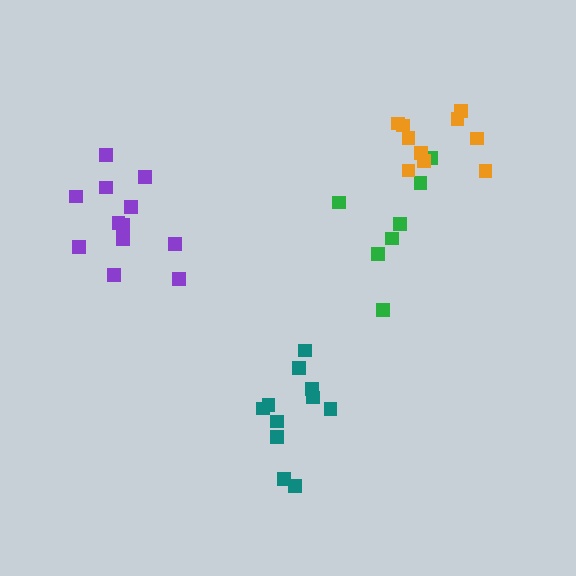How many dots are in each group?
Group 1: 7 dots, Group 2: 11 dots, Group 3: 10 dots, Group 4: 13 dots (41 total).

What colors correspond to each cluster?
The clusters are colored: green, teal, orange, purple.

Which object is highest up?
The orange cluster is topmost.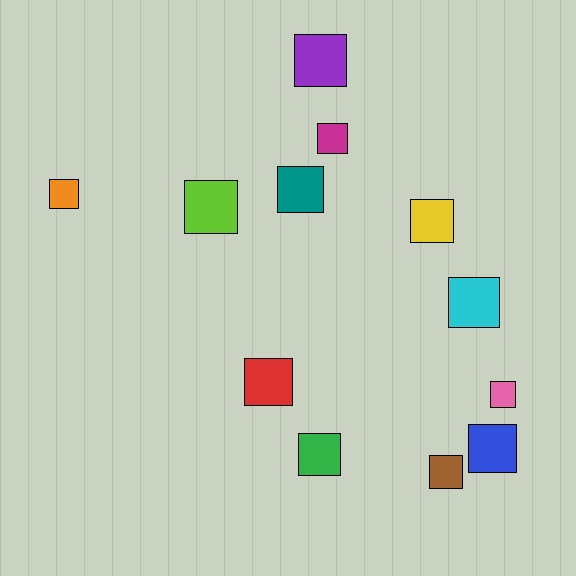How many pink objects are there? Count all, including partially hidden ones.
There is 1 pink object.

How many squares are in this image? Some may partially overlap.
There are 12 squares.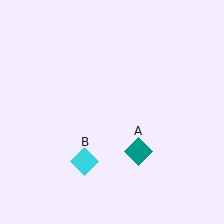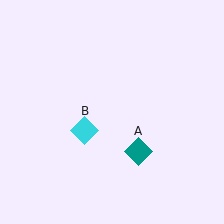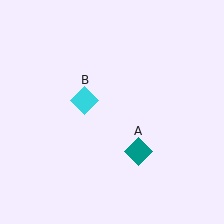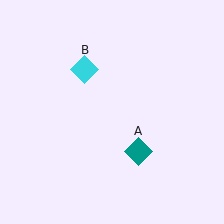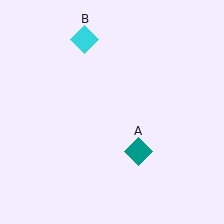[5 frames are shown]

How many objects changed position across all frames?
1 object changed position: cyan diamond (object B).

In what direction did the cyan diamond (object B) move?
The cyan diamond (object B) moved up.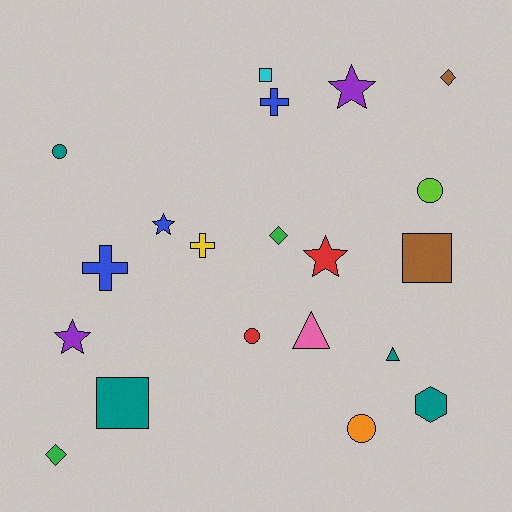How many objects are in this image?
There are 20 objects.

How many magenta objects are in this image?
There are no magenta objects.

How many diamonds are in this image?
There are 3 diamonds.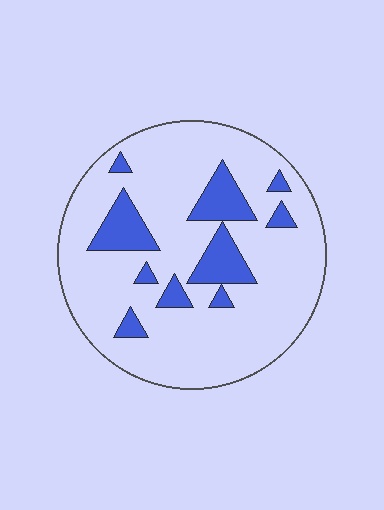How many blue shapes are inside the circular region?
10.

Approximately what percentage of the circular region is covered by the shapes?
Approximately 15%.